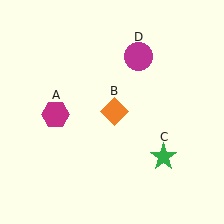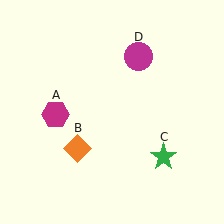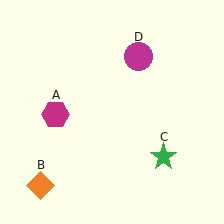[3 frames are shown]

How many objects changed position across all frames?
1 object changed position: orange diamond (object B).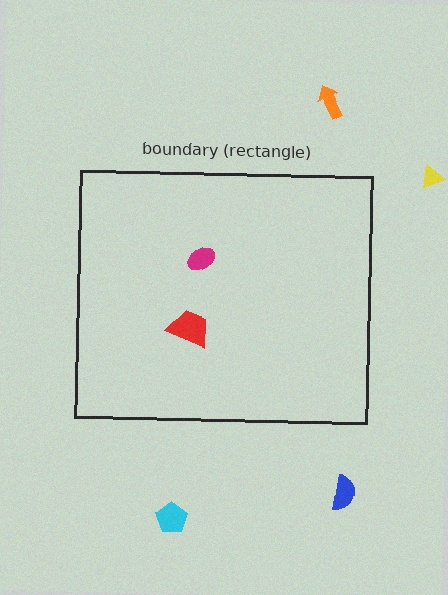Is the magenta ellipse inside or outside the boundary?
Inside.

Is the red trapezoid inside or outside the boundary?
Inside.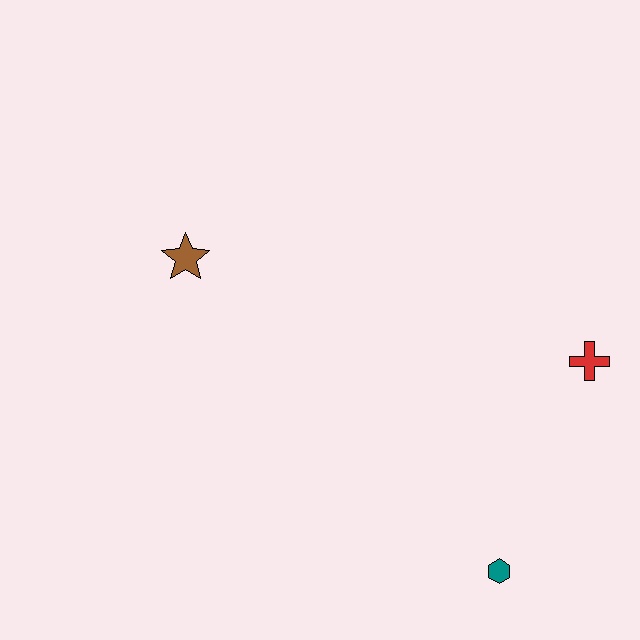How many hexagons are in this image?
There is 1 hexagon.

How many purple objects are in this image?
There are no purple objects.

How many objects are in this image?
There are 3 objects.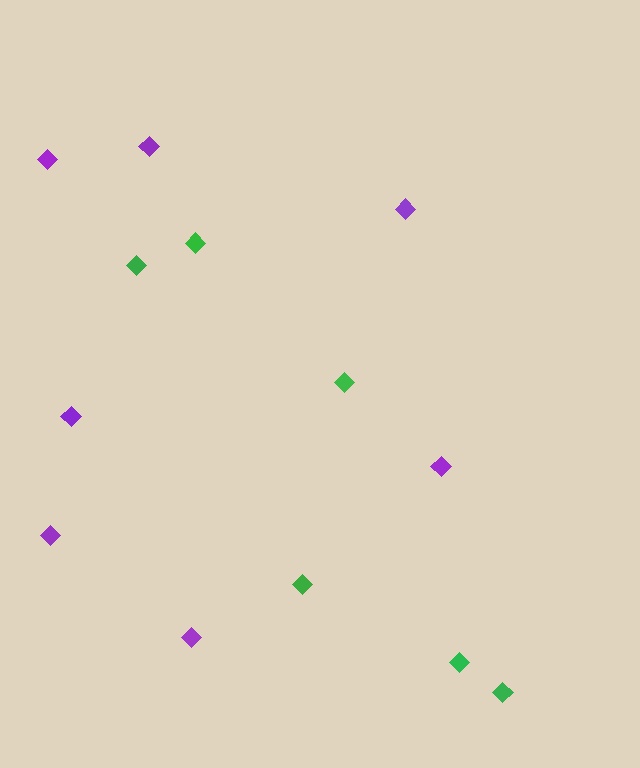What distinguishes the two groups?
There are 2 groups: one group of purple diamonds (7) and one group of green diamonds (6).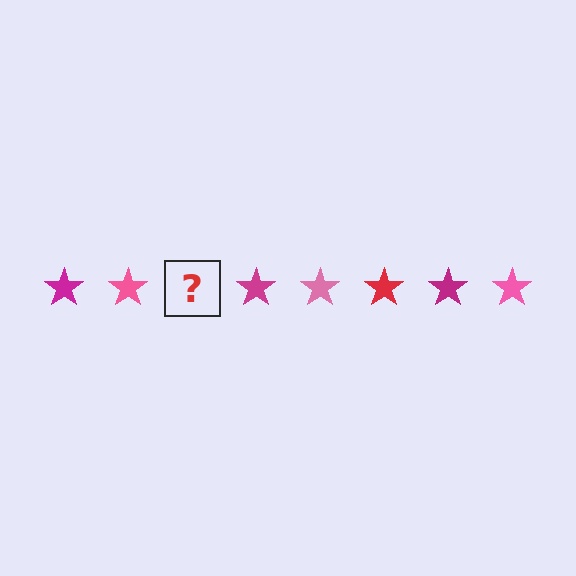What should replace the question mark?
The question mark should be replaced with a red star.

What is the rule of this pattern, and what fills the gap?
The rule is that the pattern cycles through magenta, pink, red stars. The gap should be filled with a red star.